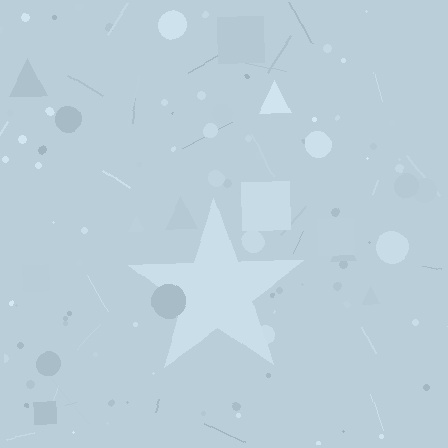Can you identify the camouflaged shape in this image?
The camouflaged shape is a star.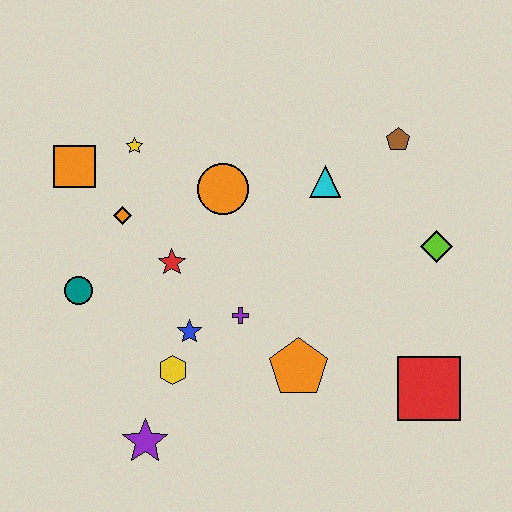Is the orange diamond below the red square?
No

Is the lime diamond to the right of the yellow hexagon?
Yes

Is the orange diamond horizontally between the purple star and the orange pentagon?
No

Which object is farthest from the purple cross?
The brown pentagon is farthest from the purple cross.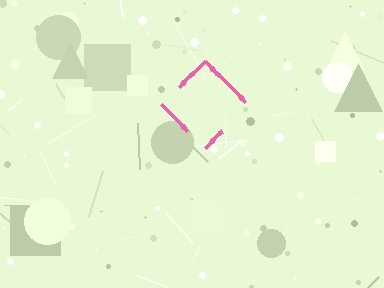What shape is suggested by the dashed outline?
The dashed outline suggests a diamond.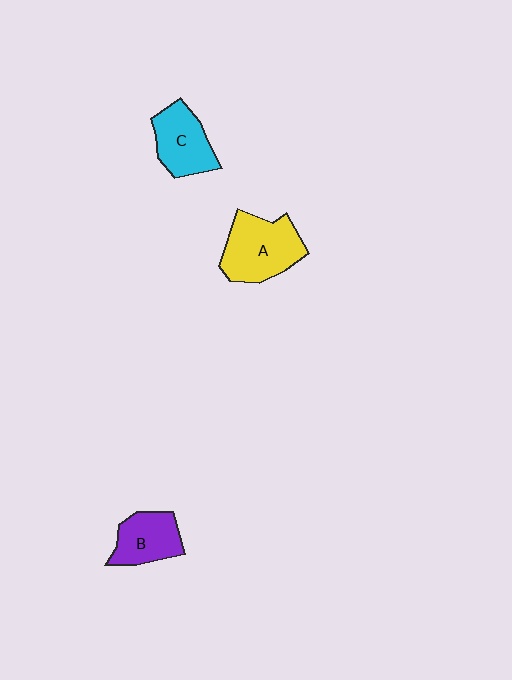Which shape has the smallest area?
Shape B (purple).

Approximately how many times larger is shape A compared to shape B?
Approximately 1.4 times.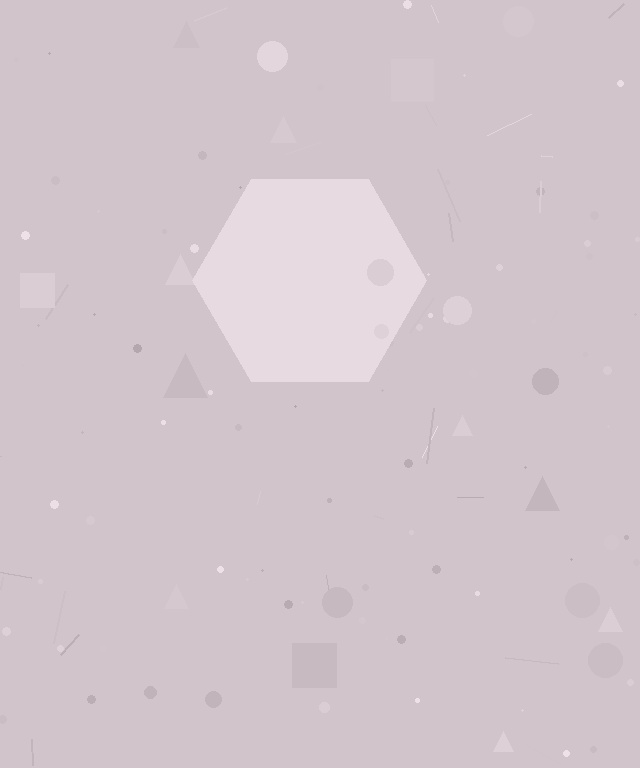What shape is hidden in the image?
A hexagon is hidden in the image.